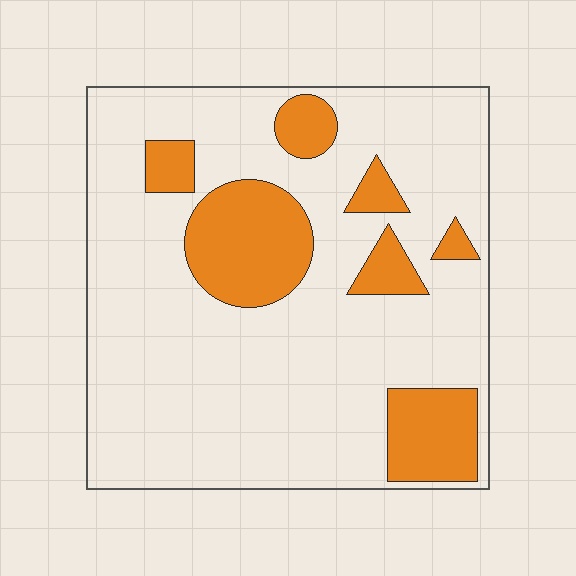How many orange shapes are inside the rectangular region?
7.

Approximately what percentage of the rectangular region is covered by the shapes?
Approximately 20%.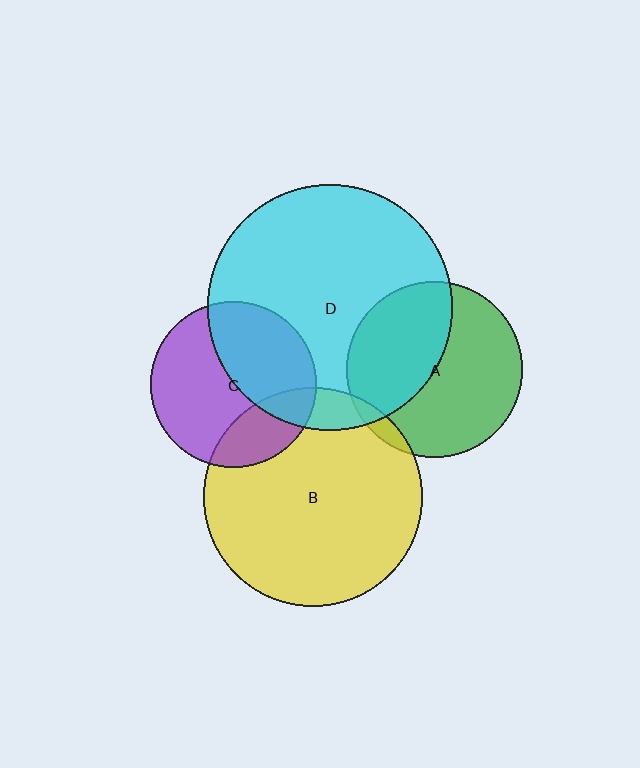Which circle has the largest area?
Circle D (cyan).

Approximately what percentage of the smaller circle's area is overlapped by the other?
Approximately 45%.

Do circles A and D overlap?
Yes.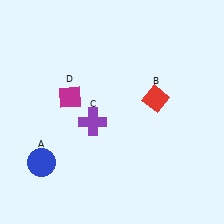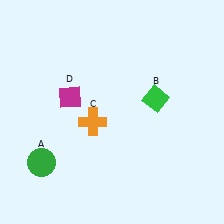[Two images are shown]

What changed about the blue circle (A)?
In Image 1, A is blue. In Image 2, it changed to green.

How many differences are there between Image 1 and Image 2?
There are 3 differences between the two images.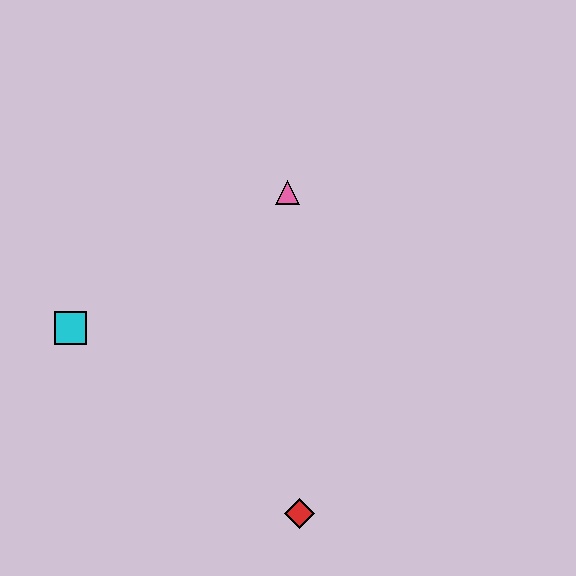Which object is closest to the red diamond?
The cyan square is closest to the red diamond.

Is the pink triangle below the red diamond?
No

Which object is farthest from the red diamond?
The pink triangle is farthest from the red diamond.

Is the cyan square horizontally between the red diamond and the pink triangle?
No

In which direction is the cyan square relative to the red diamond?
The cyan square is to the left of the red diamond.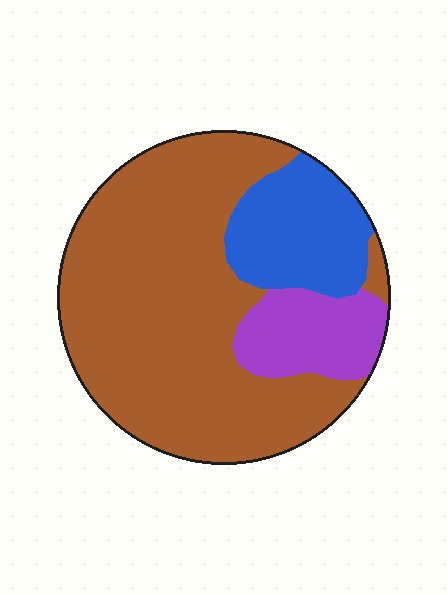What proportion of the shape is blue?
Blue covers about 20% of the shape.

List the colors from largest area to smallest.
From largest to smallest: brown, blue, purple.